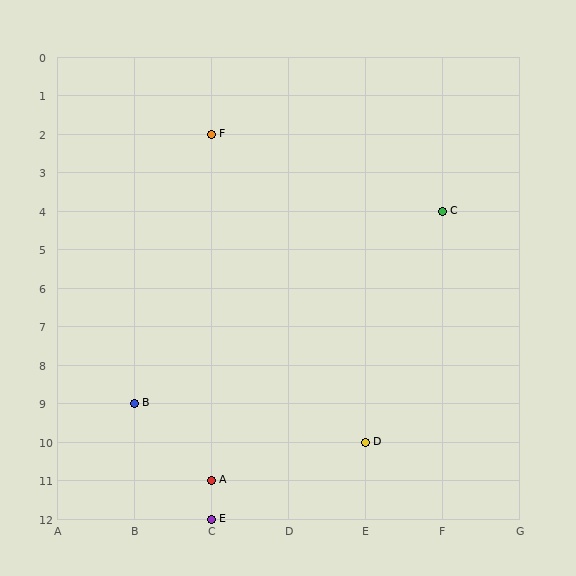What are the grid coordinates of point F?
Point F is at grid coordinates (C, 2).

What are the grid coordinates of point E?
Point E is at grid coordinates (C, 12).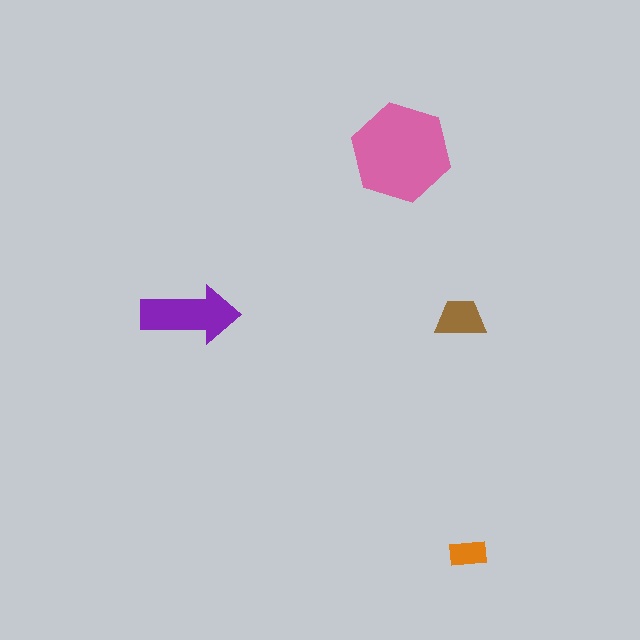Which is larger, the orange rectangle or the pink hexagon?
The pink hexagon.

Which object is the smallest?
The orange rectangle.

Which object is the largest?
The pink hexagon.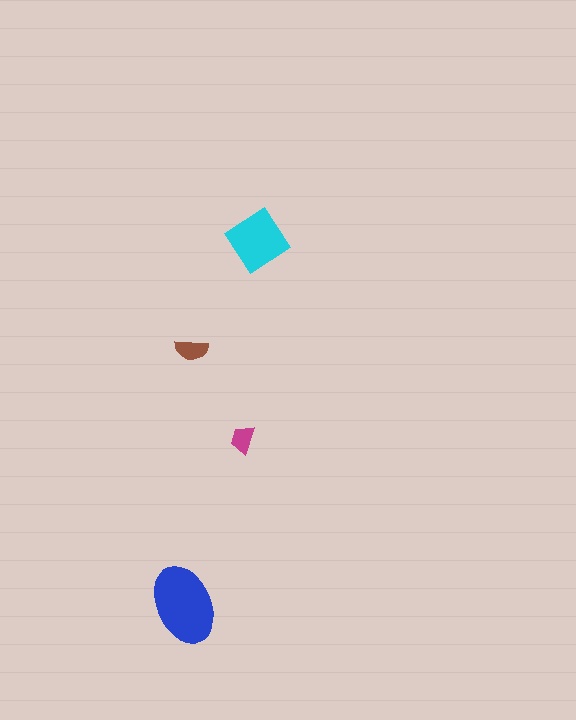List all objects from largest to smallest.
The blue ellipse, the cyan diamond, the brown semicircle, the magenta trapezoid.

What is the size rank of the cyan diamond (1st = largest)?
2nd.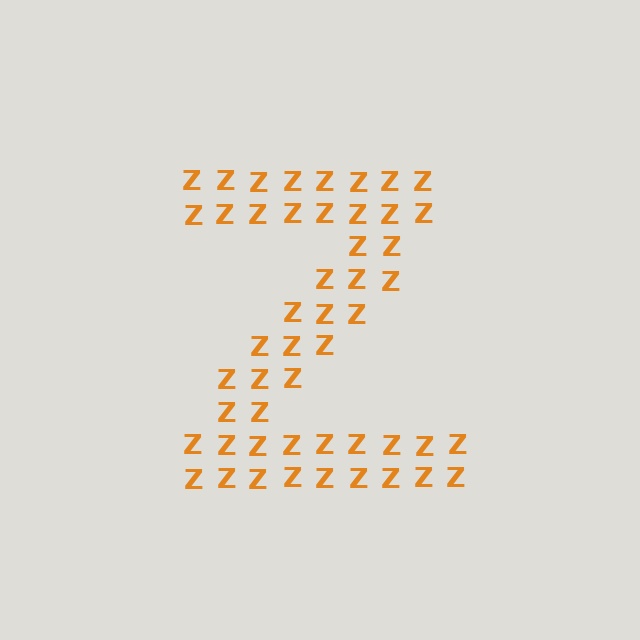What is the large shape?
The large shape is the letter Z.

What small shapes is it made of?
It is made of small letter Z's.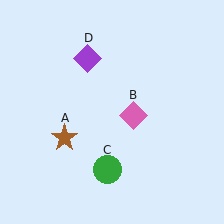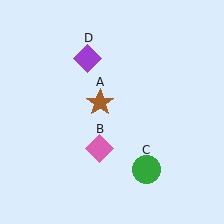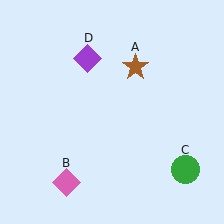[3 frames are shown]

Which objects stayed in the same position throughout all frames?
Purple diamond (object D) remained stationary.